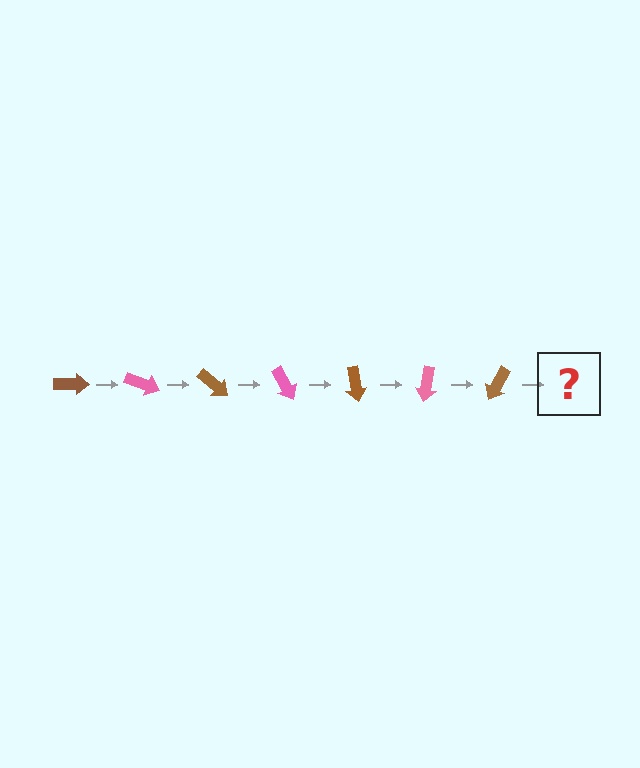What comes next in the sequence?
The next element should be a pink arrow, rotated 140 degrees from the start.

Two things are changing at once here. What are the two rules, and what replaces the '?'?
The two rules are that it rotates 20 degrees each step and the color cycles through brown and pink. The '?' should be a pink arrow, rotated 140 degrees from the start.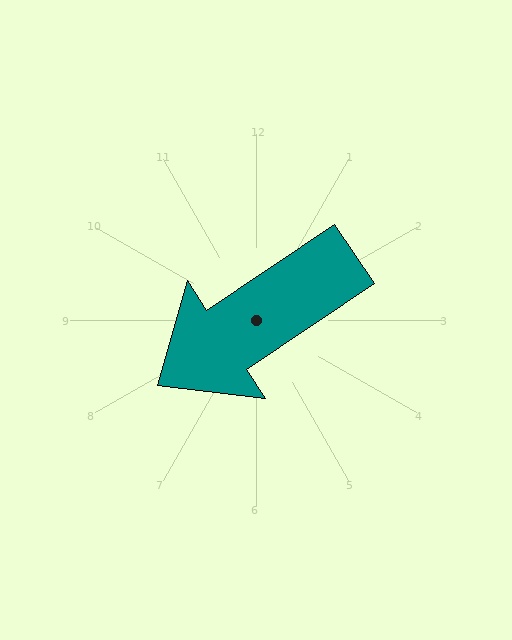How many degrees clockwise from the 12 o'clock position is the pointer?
Approximately 236 degrees.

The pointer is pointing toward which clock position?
Roughly 8 o'clock.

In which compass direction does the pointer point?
Southwest.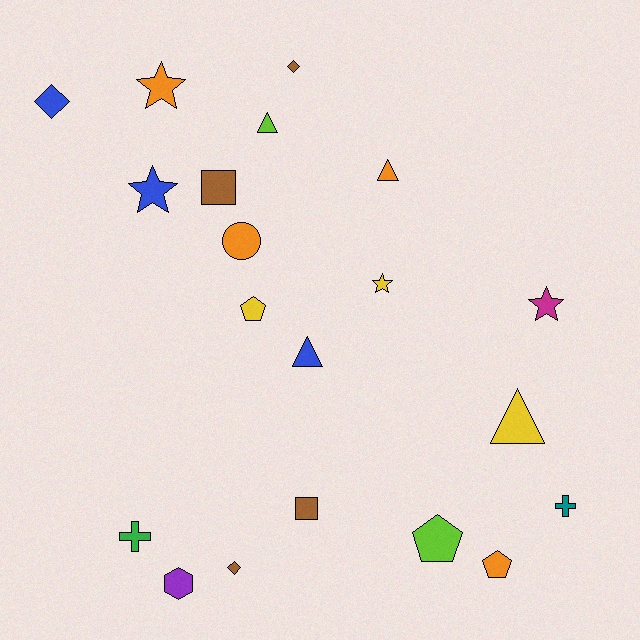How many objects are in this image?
There are 20 objects.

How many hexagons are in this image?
There is 1 hexagon.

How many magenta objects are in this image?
There is 1 magenta object.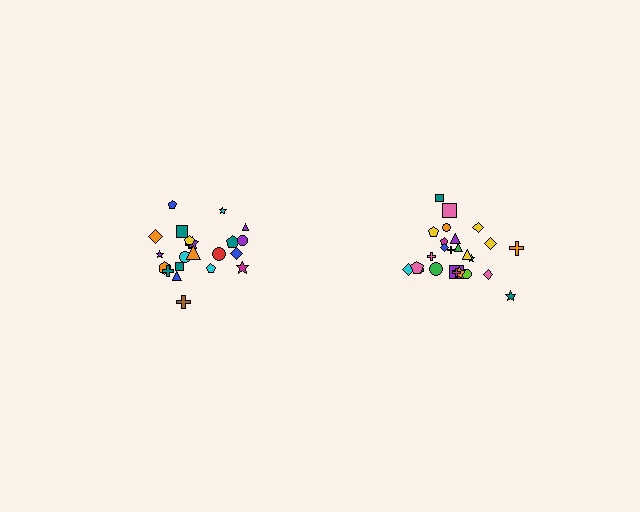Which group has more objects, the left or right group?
The right group.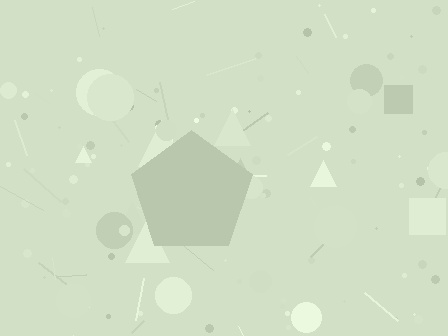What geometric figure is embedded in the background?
A pentagon is embedded in the background.